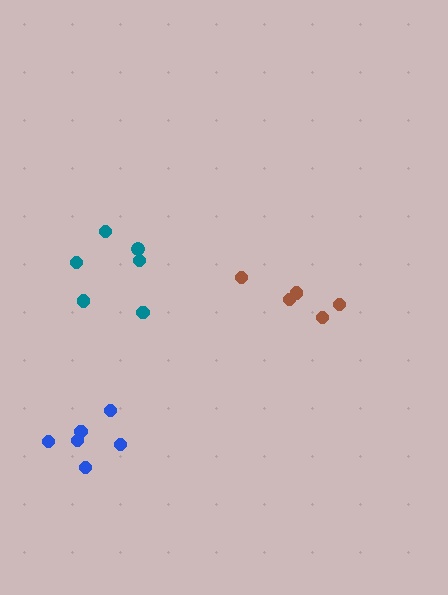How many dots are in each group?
Group 1: 6 dots, Group 2: 5 dots, Group 3: 6 dots (17 total).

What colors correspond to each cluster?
The clusters are colored: teal, brown, blue.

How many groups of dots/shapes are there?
There are 3 groups.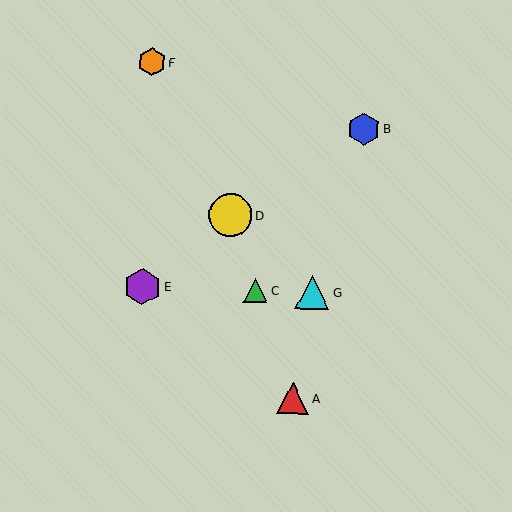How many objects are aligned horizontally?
3 objects (C, E, G) are aligned horizontally.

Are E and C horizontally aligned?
Yes, both are at y≈286.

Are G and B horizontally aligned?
No, G is at y≈292 and B is at y≈129.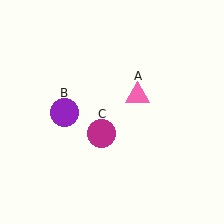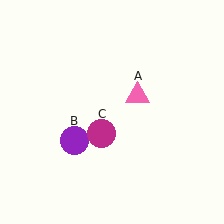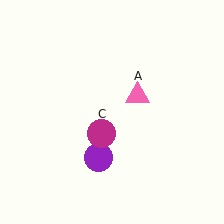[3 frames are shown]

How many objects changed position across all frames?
1 object changed position: purple circle (object B).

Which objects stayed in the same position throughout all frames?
Pink triangle (object A) and magenta circle (object C) remained stationary.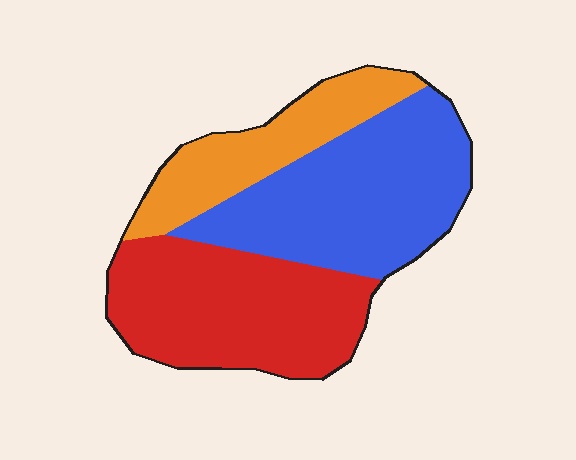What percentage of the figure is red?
Red covers around 40% of the figure.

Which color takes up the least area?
Orange, at roughly 20%.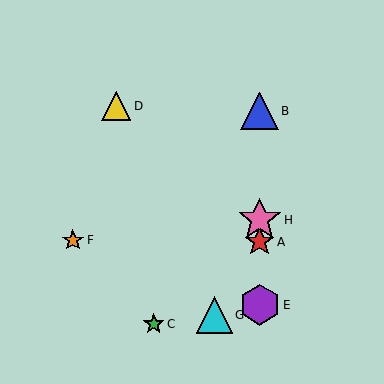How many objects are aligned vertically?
4 objects (A, B, E, H) are aligned vertically.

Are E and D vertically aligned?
No, E is at x≈260 and D is at x≈116.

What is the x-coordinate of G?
Object G is at x≈214.